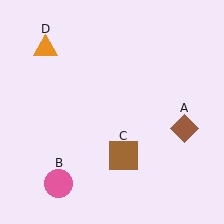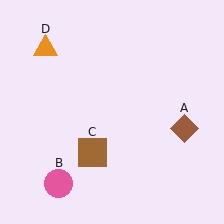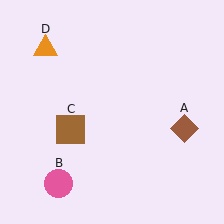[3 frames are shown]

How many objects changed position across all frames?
1 object changed position: brown square (object C).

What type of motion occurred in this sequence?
The brown square (object C) rotated clockwise around the center of the scene.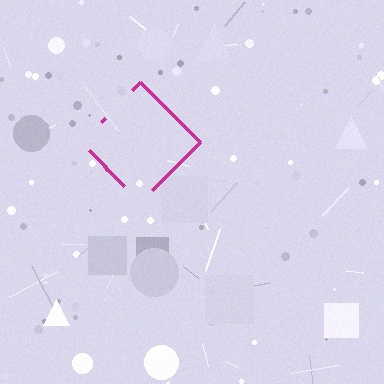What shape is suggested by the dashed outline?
The dashed outline suggests a diamond.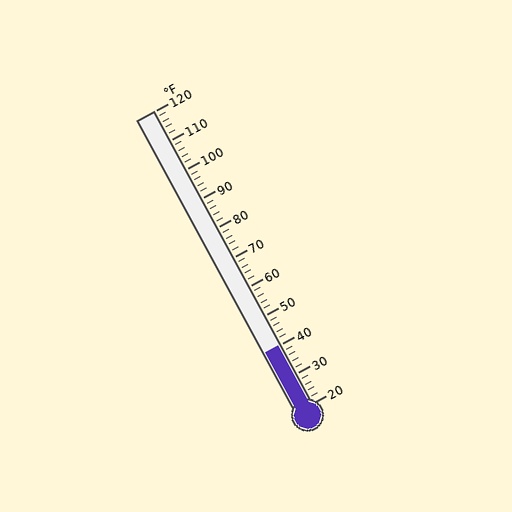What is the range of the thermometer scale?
The thermometer scale ranges from 20°F to 120°F.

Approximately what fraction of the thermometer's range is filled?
The thermometer is filled to approximately 20% of its range.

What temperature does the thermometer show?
The thermometer shows approximately 40°F.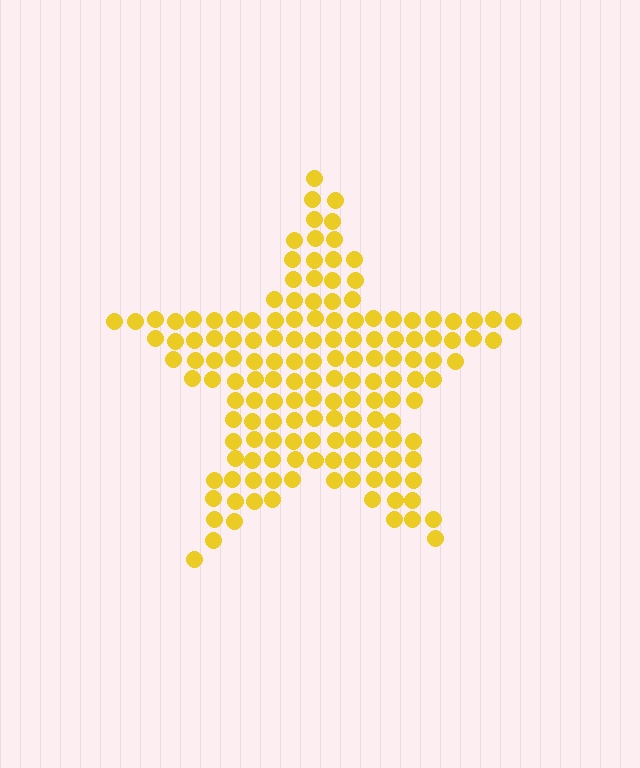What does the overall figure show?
The overall figure shows a star.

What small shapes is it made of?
It is made of small circles.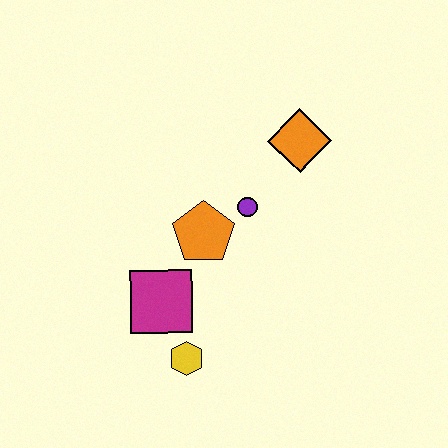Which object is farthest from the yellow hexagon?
The orange diamond is farthest from the yellow hexagon.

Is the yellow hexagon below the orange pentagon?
Yes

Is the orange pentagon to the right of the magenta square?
Yes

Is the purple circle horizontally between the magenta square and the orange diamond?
Yes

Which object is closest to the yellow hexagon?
The magenta square is closest to the yellow hexagon.